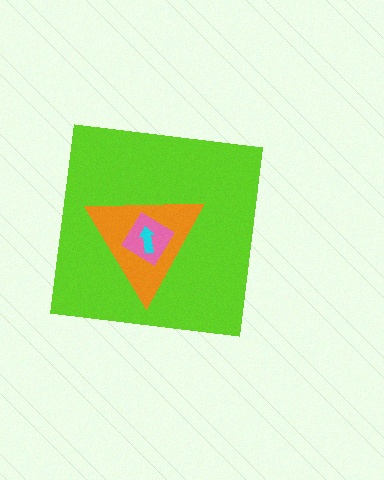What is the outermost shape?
The lime square.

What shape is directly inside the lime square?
The orange triangle.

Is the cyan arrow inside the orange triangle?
Yes.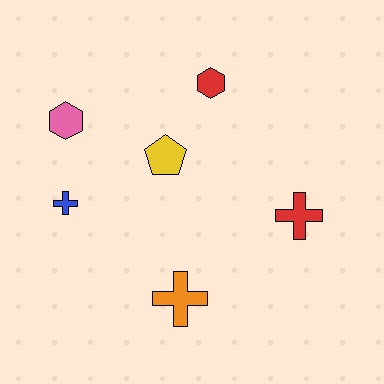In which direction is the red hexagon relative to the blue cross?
The red hexagon is to the right of the blue cross.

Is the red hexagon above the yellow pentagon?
Yes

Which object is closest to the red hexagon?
The yellow pentagon is closest to the red hexagon.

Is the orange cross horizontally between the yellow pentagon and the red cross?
Yes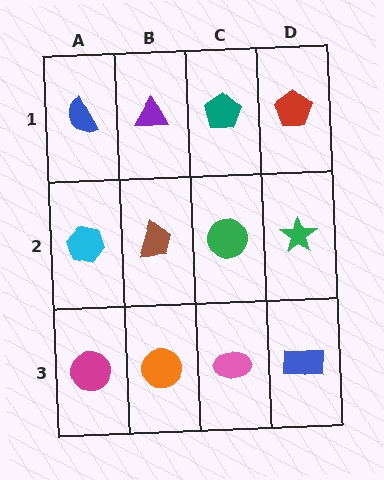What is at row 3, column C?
A pink ellipse.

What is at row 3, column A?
A magenta circle.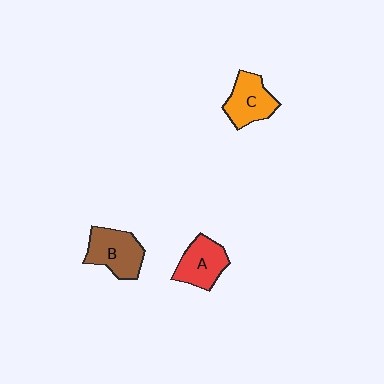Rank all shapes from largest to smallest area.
From largest to smallest: B (brown), C (orange), A (red).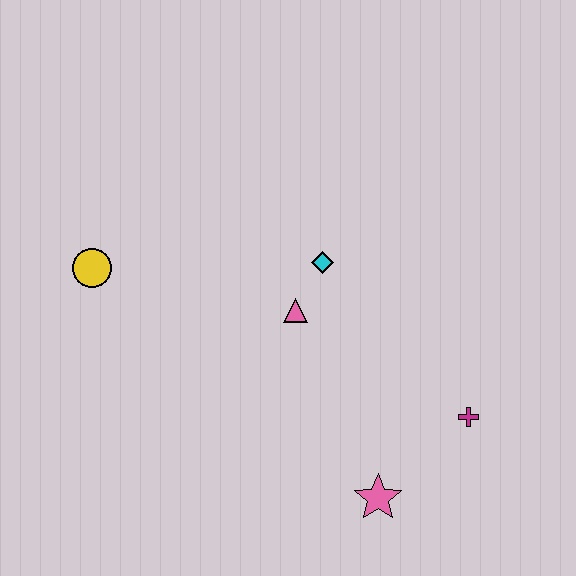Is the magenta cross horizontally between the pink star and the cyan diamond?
No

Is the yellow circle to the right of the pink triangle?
No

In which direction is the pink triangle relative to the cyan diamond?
The pink triangle is below the cyan diamond.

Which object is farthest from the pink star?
The yellow circle is farthest from the pink star.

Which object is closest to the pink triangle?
The cyan diamond is closest to the pink triangle.